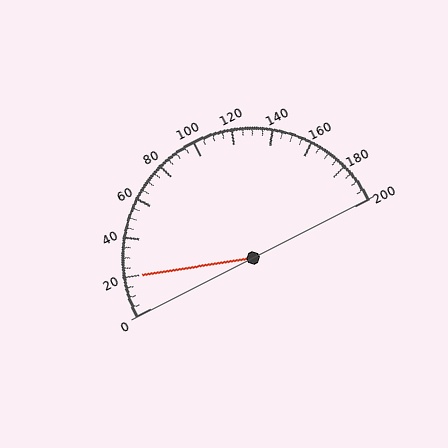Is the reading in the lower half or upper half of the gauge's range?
The reading is in the lower half of the range (0 to 200).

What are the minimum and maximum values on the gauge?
The gauge ranges from 0 to 200.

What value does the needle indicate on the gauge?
The needle indicates approximately 20.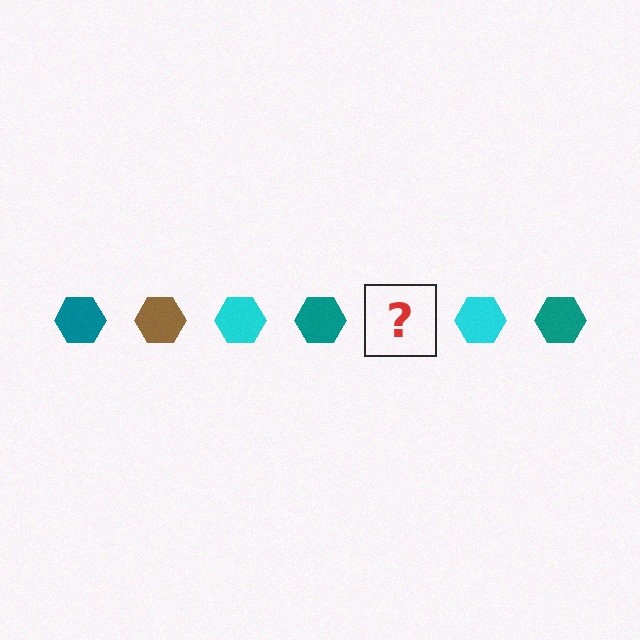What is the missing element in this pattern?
The missing element is a brown hexagon.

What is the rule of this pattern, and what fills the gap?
The rule is that the pattern cycles through teal, brown, cyan hexagons. The gap should be filled with a brown hexagon.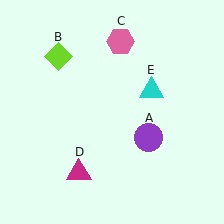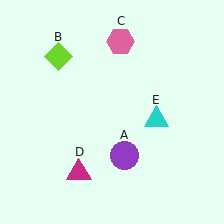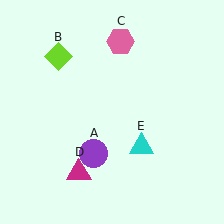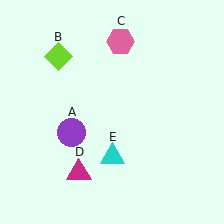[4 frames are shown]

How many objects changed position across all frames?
2 objects changed position: purple circle (object A), cyan triangle (object E).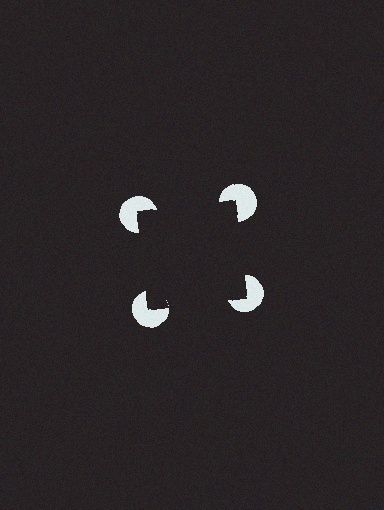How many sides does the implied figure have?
4 sides.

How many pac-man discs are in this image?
There are 4 — one at each vertex of the illusory square.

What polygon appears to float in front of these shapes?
An illusory square — its edges are inferred from the aligned wedge cuts in the pac-man discs, not physically drawn.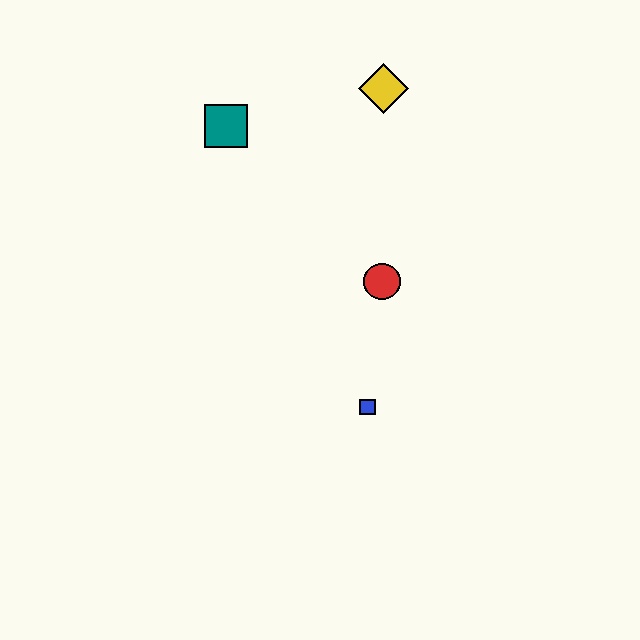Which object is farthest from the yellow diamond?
The blue square is farthest from the yellow diamond.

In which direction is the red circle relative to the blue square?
The red circle is above the blue square.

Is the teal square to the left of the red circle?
Yes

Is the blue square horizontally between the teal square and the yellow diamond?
Yes